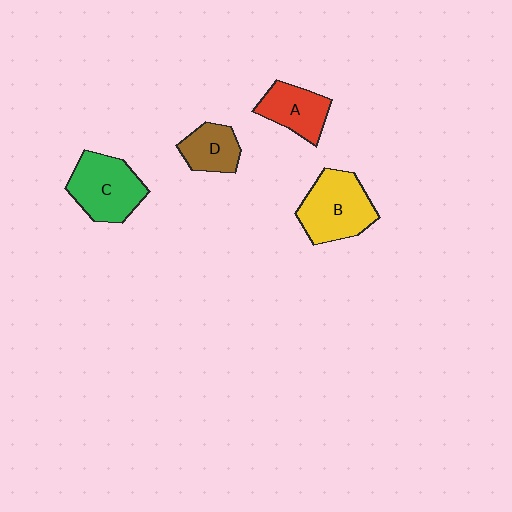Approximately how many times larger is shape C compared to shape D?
Approximately 1.6 times.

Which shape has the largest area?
Shape B (yellow).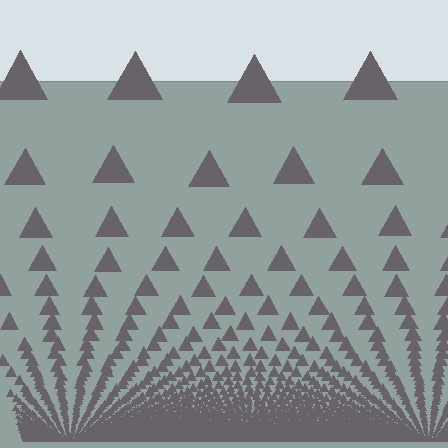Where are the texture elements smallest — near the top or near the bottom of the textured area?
Near the bottom.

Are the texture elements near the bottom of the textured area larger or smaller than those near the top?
Smaller. The gradient is inverted — elements near the bottom are smaller and denser.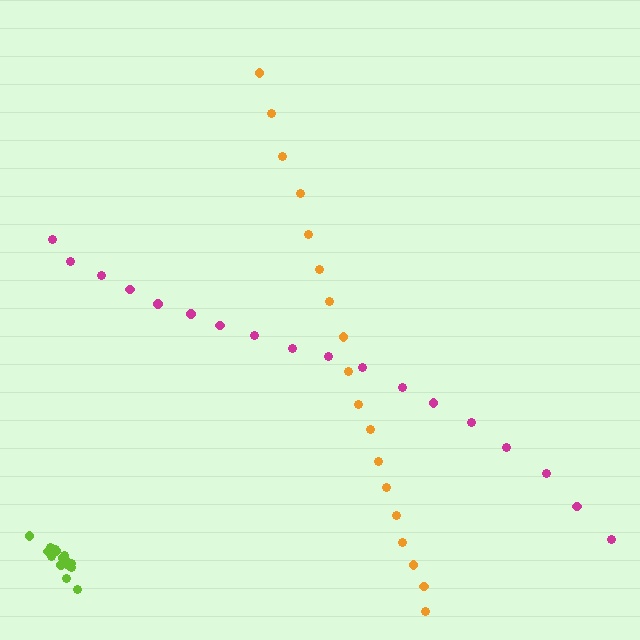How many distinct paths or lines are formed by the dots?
There are 3 distinct paths.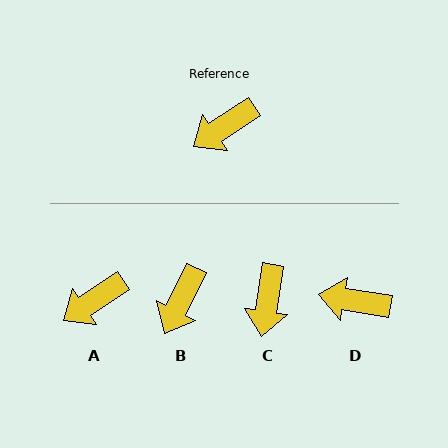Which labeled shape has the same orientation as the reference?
A.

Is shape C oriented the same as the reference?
No, it is off by about 47 degrees.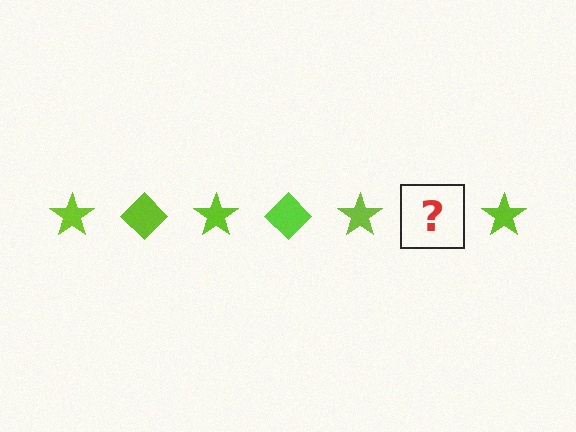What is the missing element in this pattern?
The missing element is a lime diamond.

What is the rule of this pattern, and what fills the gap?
The rule is that the pattern cycles through star, diamond shapes in lime. The gap should be filled with a lime diamond.